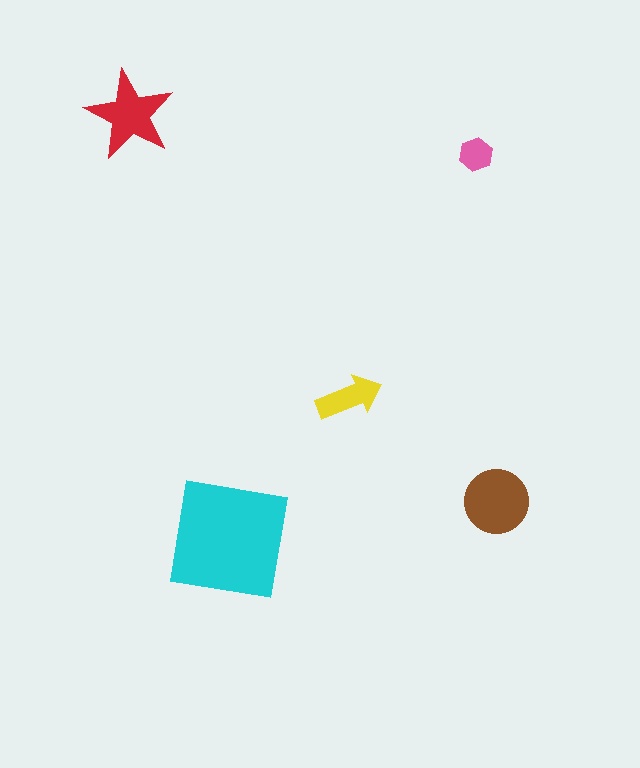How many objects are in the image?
There are 5 objects in the image.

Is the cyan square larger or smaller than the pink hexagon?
Larger.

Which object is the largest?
The cyan square.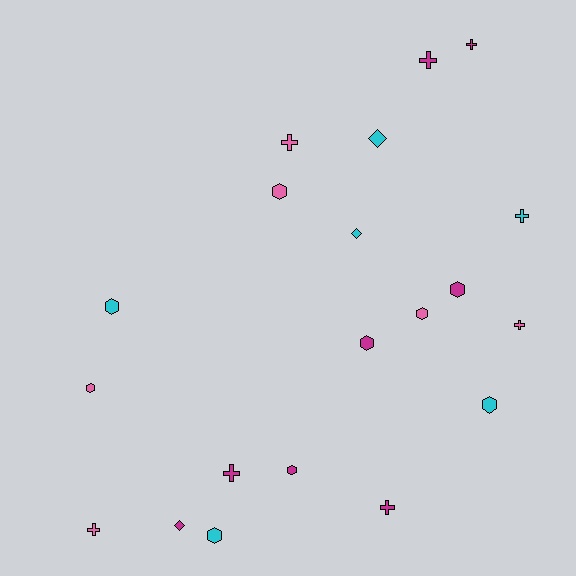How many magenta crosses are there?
There are 4 magenta crosses.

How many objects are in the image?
There are 20 objects.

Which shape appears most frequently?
Hexagon, with 9 objects.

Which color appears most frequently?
Magenta, with 8 objects.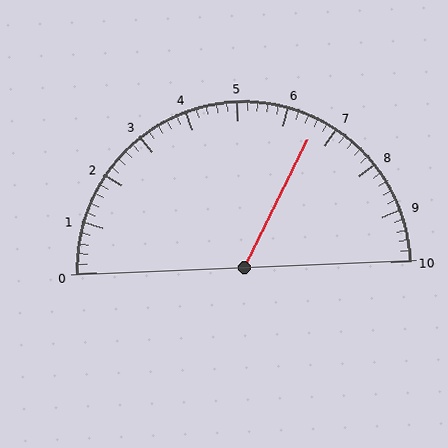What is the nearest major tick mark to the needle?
The nearest major tick mark is 7.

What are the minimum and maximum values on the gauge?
The gauge ranges from 0 to 10.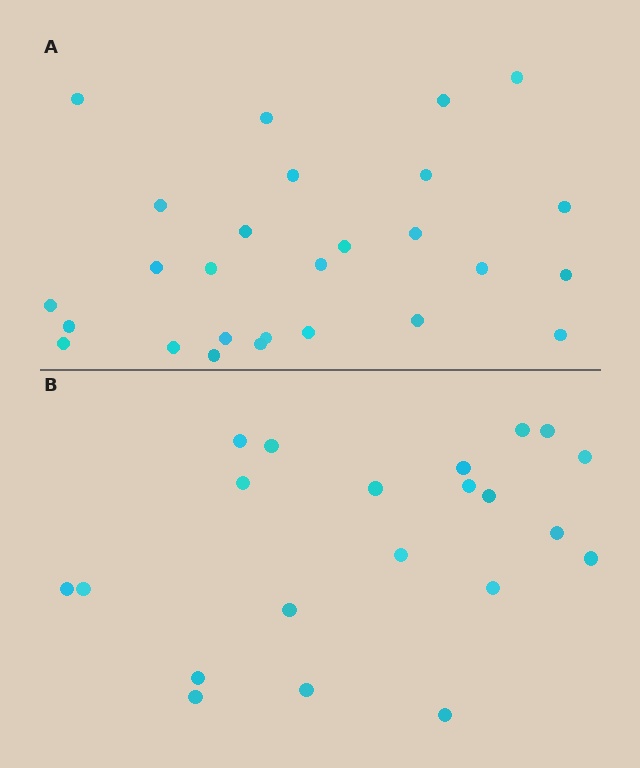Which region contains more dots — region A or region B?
Region A (the top region) has more dots.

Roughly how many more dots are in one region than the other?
Region A has about 6 more dots than region B.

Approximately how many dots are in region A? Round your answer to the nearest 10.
About 30 dots. (The exact count is 27, which rounds to 30.)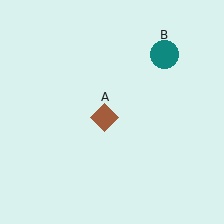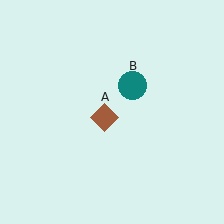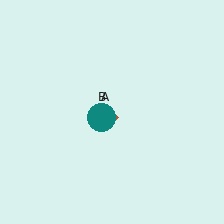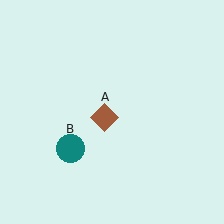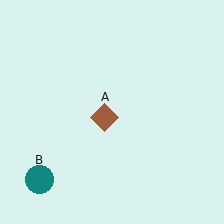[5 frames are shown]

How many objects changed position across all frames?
1 object changed position: teal circle (object B).